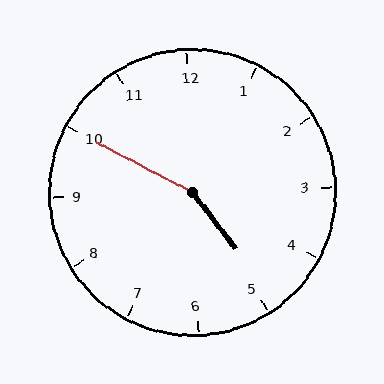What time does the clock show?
4:50.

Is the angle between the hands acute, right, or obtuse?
It is obtuse.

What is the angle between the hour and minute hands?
Approximately 155 degrees.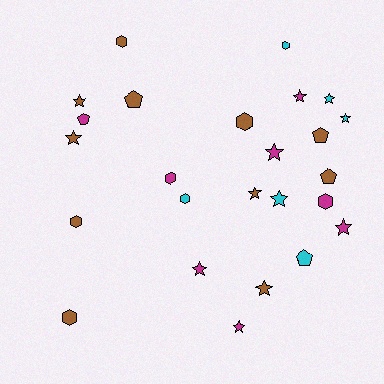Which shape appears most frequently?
Star, with 12 objects.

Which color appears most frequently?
Brown, with 11 objects.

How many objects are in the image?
There are 25 objects.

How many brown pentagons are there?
There are 3 brown pentagons.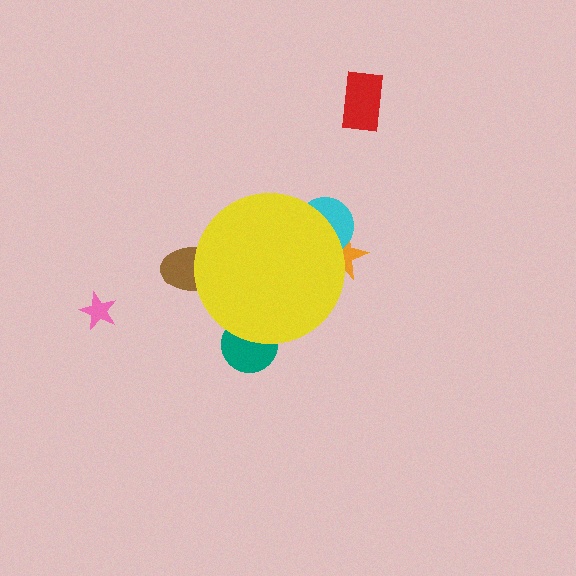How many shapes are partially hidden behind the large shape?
4 shapes are partially hidden.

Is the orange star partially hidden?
Yes, the orange star is partially hidden behind the yellow circle.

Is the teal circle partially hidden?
Yes, the teal circle is partially hidden behind the yellow circle.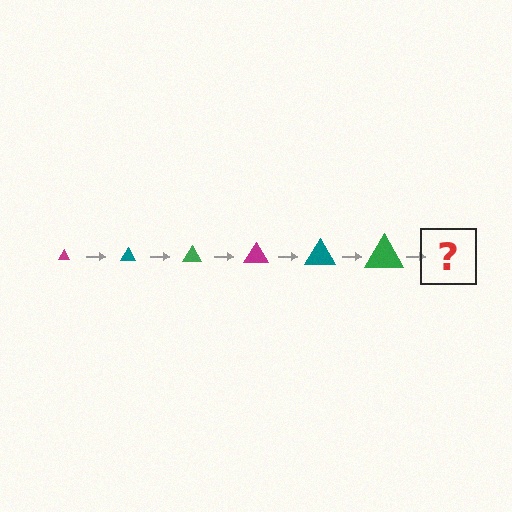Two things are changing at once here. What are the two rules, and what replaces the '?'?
The two rules are that the triangle grows larger each step and the color cycles through magenta, teal, and green. The '?' should be a magenta triangle, larger than the previous one.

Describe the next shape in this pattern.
It should be a magenta triangle, larger than the previous one.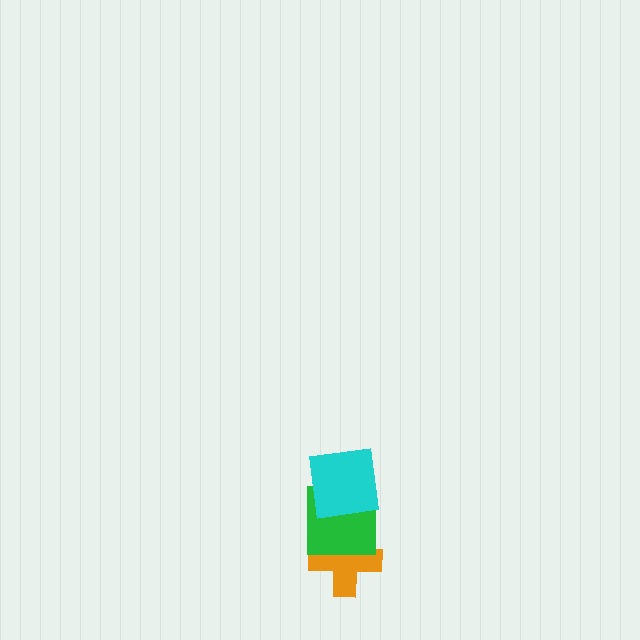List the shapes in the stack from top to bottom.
From top to bottom: the cyan square, the green square, the orange cross.